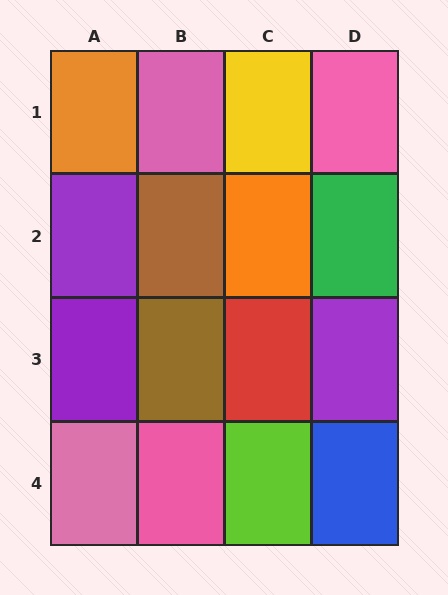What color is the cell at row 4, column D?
Blue.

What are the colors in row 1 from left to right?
Orange, pink, yellow, pink.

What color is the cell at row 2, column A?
Purple.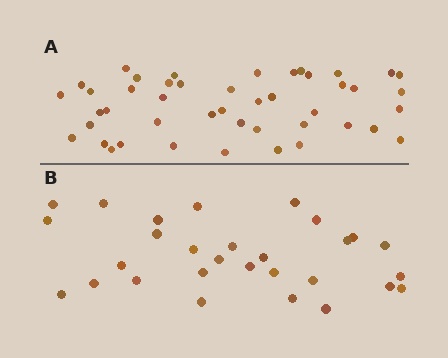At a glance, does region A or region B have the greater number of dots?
Region A (the top region) has more dots.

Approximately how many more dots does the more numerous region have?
Region A has approximately 15 more dots than region B.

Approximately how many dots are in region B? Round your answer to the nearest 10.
About 30 dots. (The exact count is 29, which rounds to 30.)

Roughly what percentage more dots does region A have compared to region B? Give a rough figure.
About 55% more.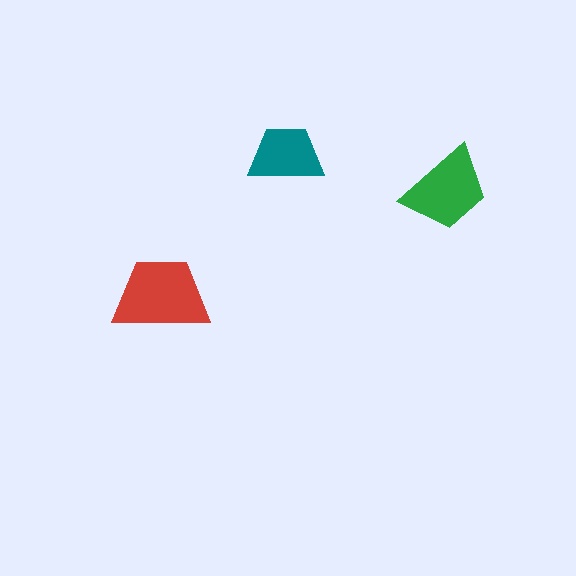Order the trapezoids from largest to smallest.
the red one, the green one, the teal one.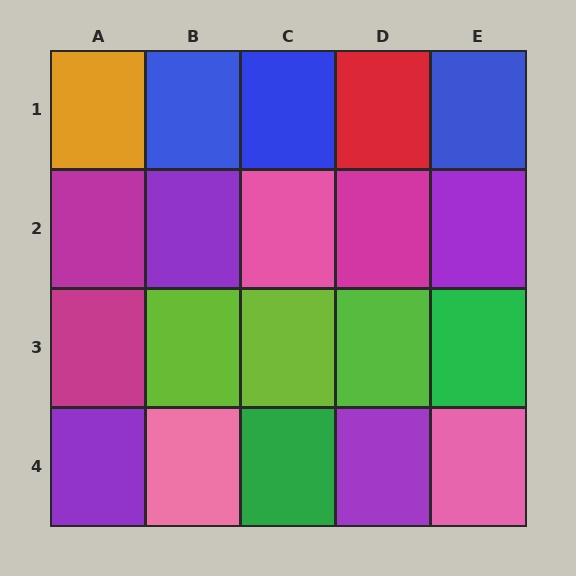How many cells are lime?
3 cells are lime.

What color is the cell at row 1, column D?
Red.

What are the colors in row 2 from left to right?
Magenta, purple, pink, magenta, purple.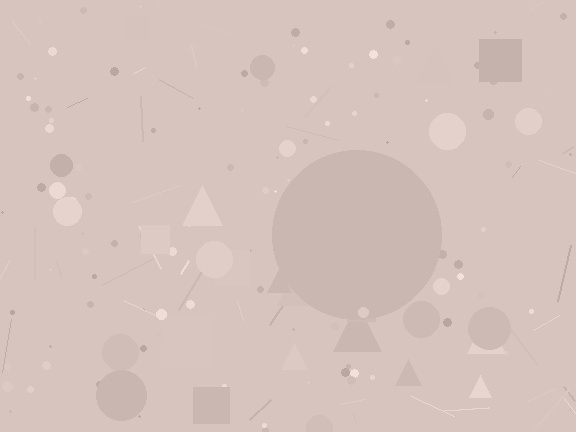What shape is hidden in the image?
A circle is hidden in the image.